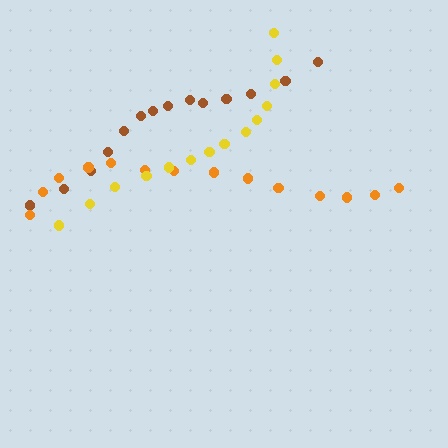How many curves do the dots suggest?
There are 3 distinct paths.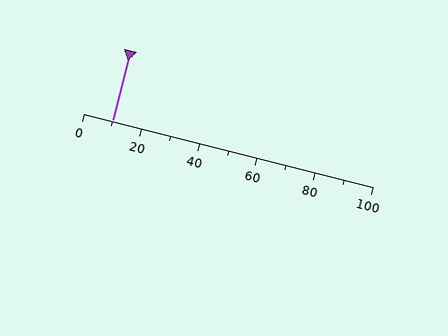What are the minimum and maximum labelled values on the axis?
The axis runs from 0 to 100.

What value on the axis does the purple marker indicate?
The marker indicates approximately 10.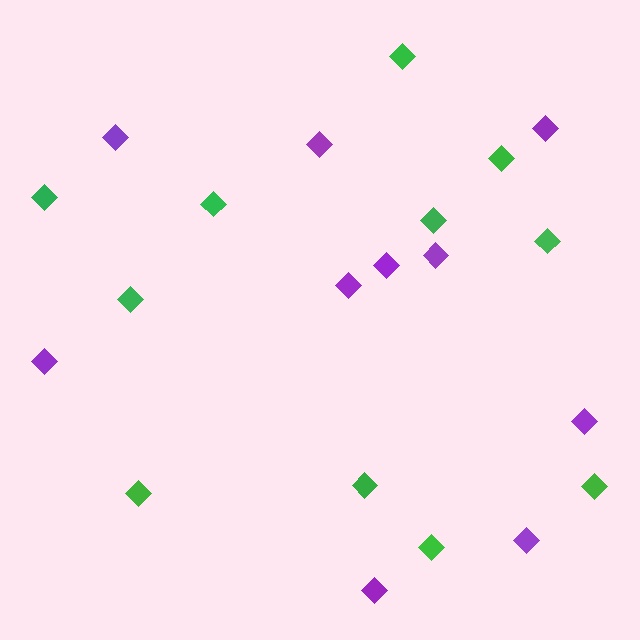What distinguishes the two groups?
There are 2 groups: one group of purple diamonds (10) and one group of green diamonds (11).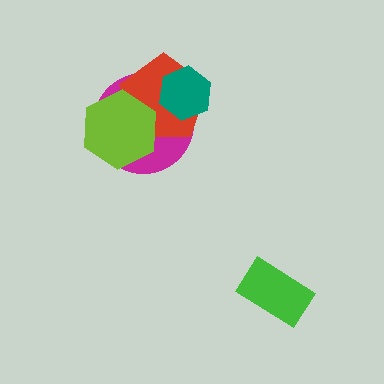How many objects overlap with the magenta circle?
3 objects overlap with the magenta circle.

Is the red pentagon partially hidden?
Yes, it is partially covered by another shape.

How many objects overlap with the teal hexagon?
2 objects overlap with the teal hexagon.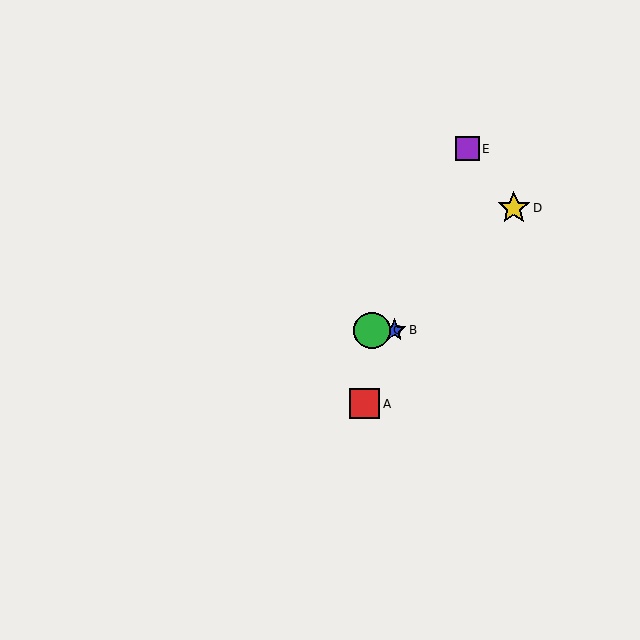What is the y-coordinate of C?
Object C is at y≈330.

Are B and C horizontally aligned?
Yes, both are at y≈330.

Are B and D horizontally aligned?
No, B is at y≈330 and D is at y≈208.